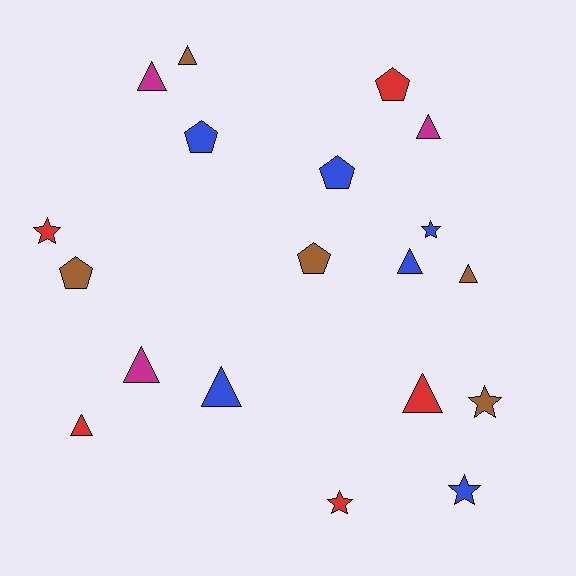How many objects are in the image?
There are 19 objects.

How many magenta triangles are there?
There are 3 magenta triangles.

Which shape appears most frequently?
Triangle, with 9 objects.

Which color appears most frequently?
Blue, with 6 objects.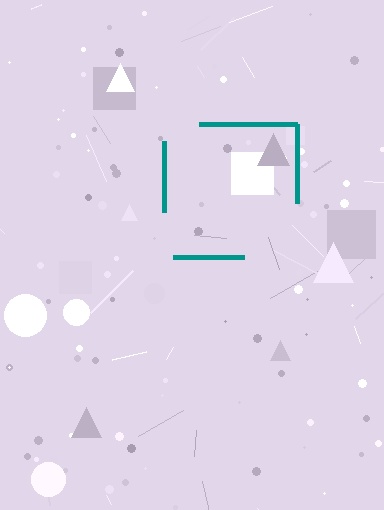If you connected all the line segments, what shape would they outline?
They would outline a square.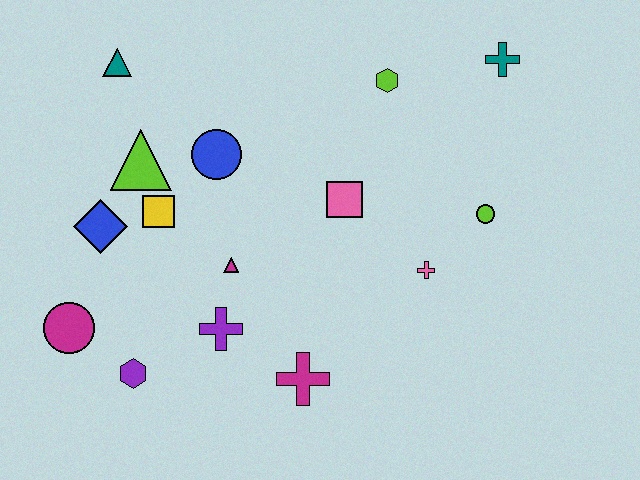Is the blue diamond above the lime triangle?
No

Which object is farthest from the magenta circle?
The teal cross is farthest from the magenta circle.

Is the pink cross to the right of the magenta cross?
Yes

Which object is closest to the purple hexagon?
The magenta circle is closest to the purple hexagon.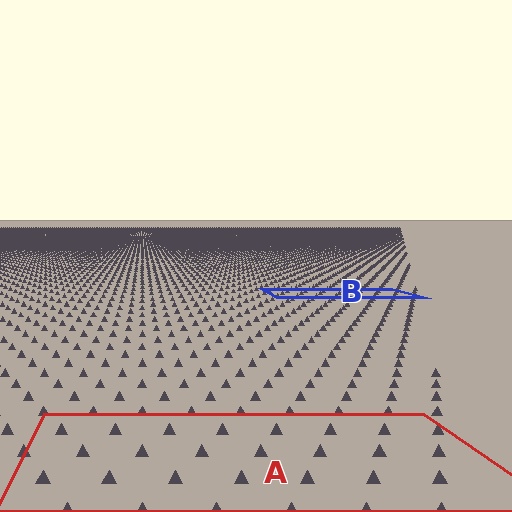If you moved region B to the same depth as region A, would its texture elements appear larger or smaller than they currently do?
They would appear larger. At a closer depth, the same texture elements are projected at a bigger on-screen size.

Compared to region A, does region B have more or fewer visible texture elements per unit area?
Region B has more texture elements per unit area — they are packed more densely because it is farther away.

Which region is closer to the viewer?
Region A is closer. The texture elements there are larger and more spread out.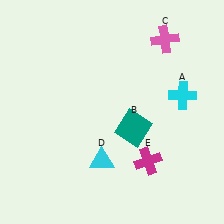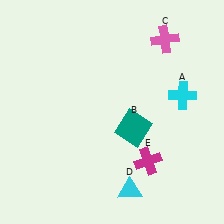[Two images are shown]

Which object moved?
The cyan triangle (D) moved down.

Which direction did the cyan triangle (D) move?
The cyan triangle (D) moved down.